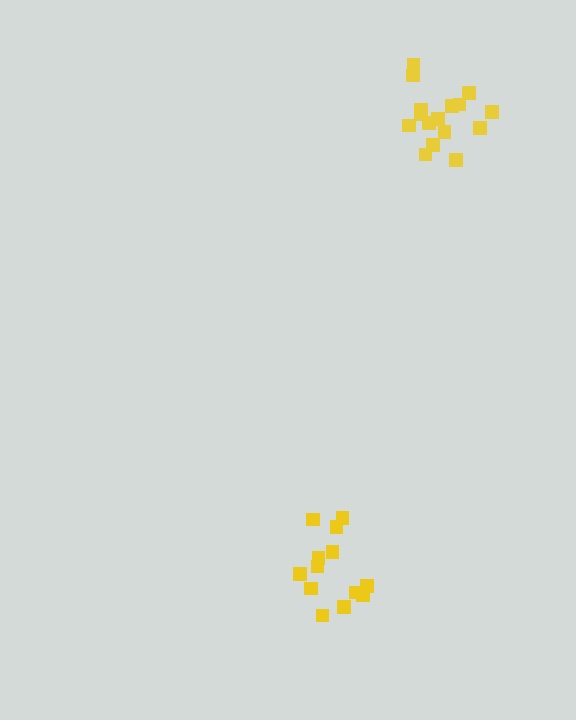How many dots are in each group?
Group 1: 13 dots, Group 2: 16 dots (29 total).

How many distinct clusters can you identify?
There are 2 distinct clusters.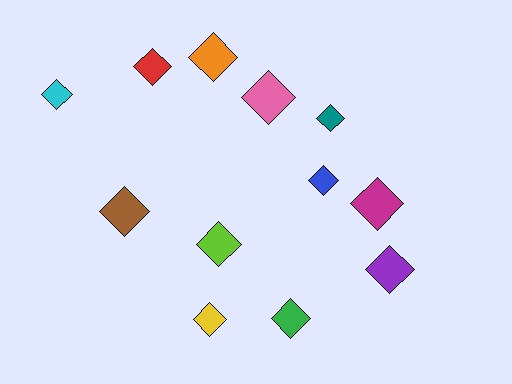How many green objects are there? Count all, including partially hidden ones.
There is 1 green object.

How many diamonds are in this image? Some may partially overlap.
There are 12 diamonds.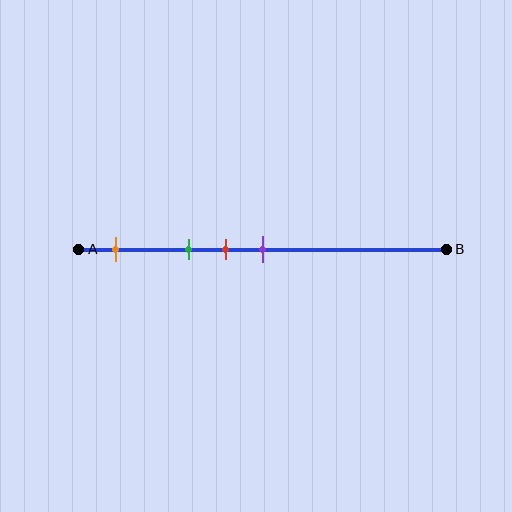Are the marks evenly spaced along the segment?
No, the marks are not evenly spaced.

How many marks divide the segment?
There are 4 marks dividing the segment.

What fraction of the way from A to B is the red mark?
The red mark is approximately 40% (0.4) of the way from A to B.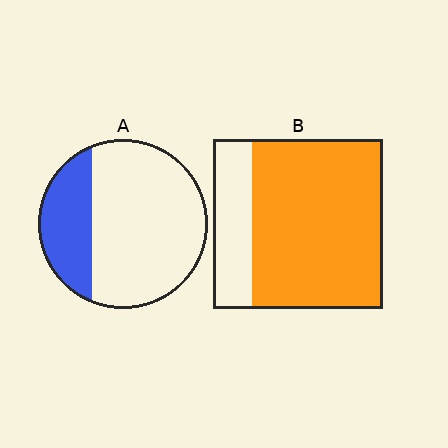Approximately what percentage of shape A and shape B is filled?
A is approximately 25% and B is approximately 75%.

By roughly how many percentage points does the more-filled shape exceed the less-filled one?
By roughly 50 percentage points (B over A).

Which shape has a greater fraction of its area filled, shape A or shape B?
Shape B.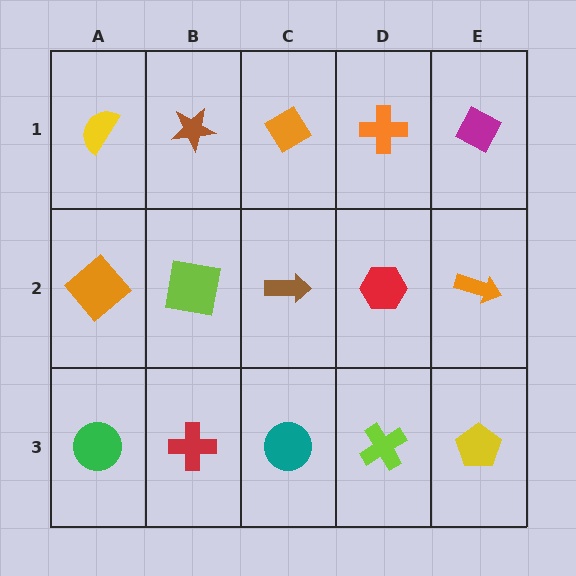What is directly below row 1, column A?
An orange diamond.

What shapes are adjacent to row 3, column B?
A lime square (row 2, column B), a green circle (row 3, column A), a teal circle (row 3, column C).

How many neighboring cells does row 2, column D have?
4.